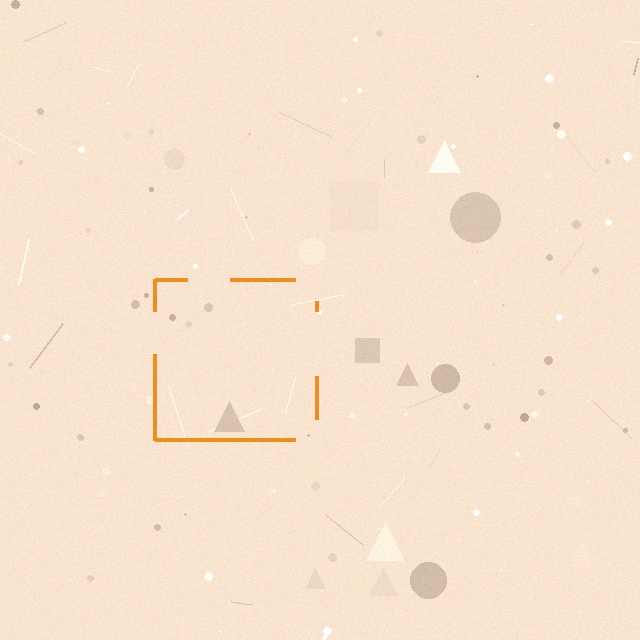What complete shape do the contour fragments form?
The contour fragments form a square.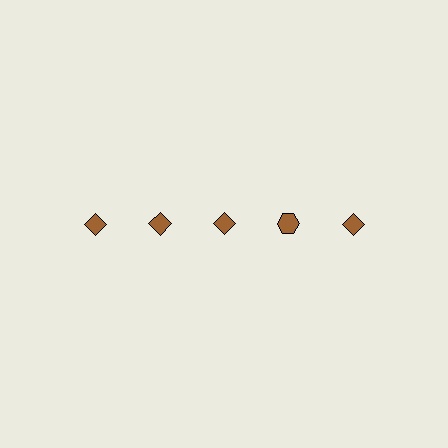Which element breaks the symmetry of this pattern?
The brown hexagon in the top row, second from right column breaks the symmetry. All other shapes are brown diamonds.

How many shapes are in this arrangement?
There are 5 shapes arranged in a grid pattern.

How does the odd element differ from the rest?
It has a different shape: hexagon instead of diamond.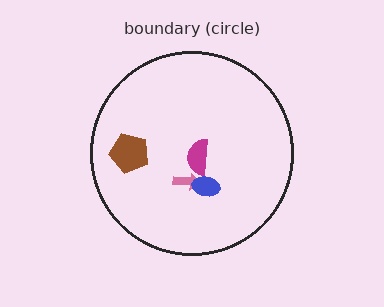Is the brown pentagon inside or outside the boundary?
Inside.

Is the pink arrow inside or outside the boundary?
Inside.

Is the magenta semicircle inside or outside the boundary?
Inside.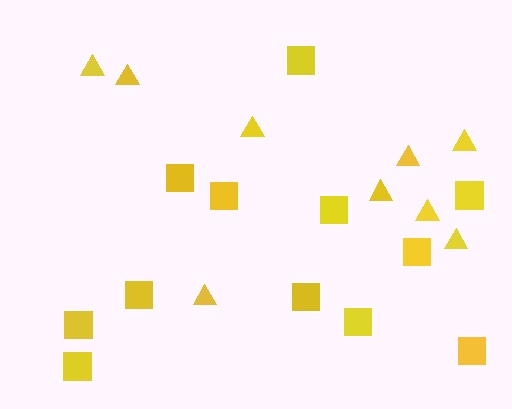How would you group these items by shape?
There are 2 groups: one group of triangles (9) and one group of squares (12).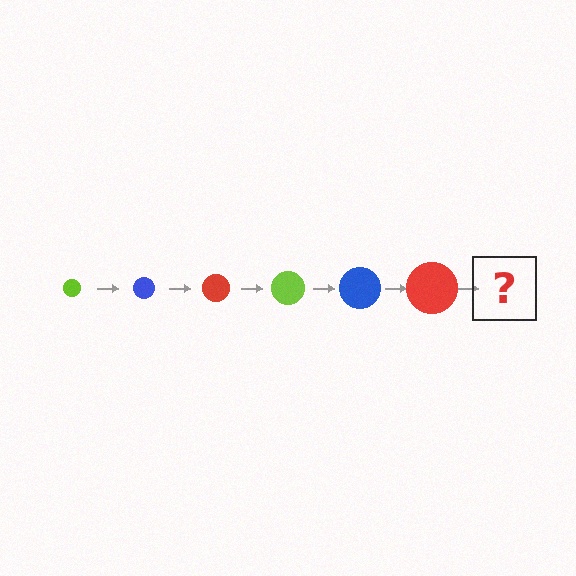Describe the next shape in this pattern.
It should be a lime circle, larger than the previous one.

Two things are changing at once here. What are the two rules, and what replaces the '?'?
The two rules are that the circle grows larger each step and the color cycles through lime, blue, and red. The '?' should be a lime circle, larger than the previous one.